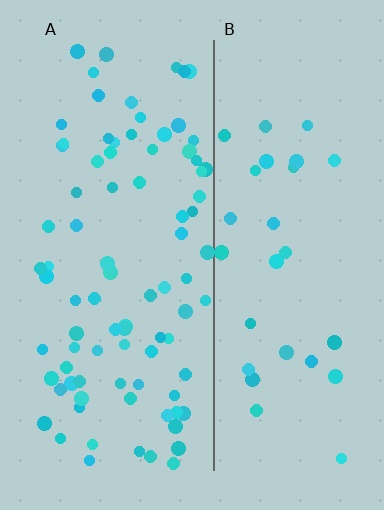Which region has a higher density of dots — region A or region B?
A (the left).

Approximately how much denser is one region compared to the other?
Approximately 2.8× — region A over region B.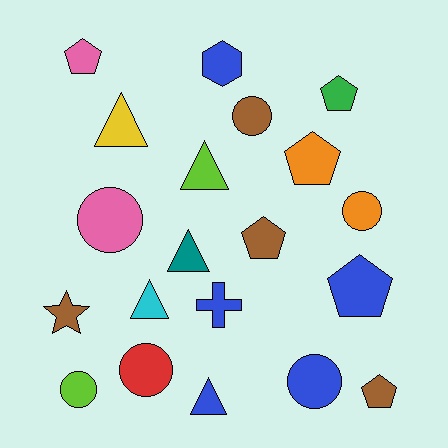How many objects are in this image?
There are 20 objects.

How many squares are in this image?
There are no squares.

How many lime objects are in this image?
There are 2 lime objects.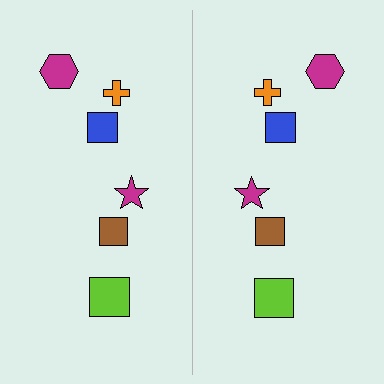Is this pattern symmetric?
Yes, this pattern has bilateral (reflection) symmetry.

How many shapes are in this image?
There are 12 shapes in this image.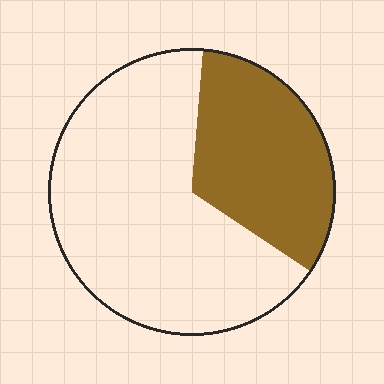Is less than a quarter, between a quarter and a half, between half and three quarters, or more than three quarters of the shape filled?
Between a quarter and a half.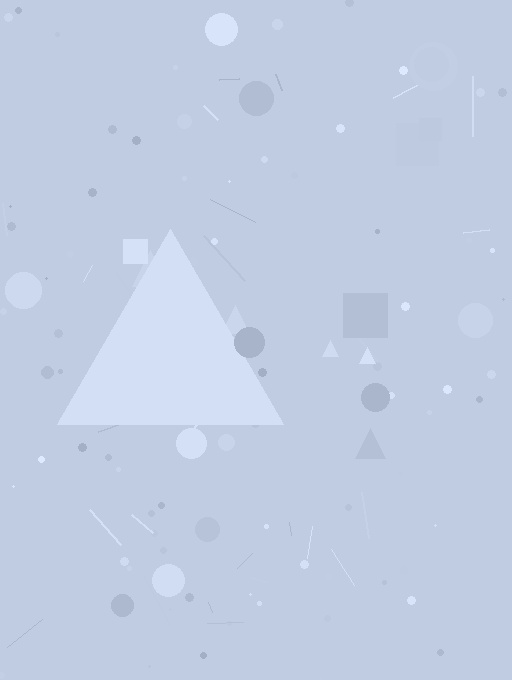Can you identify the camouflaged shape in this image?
The camouflaged shape is a triangle.